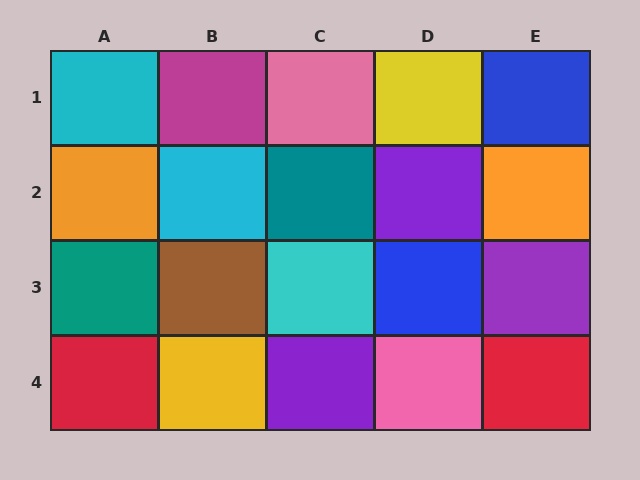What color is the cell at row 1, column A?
Cyan.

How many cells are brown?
1 cell is brown.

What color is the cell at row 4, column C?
Purple.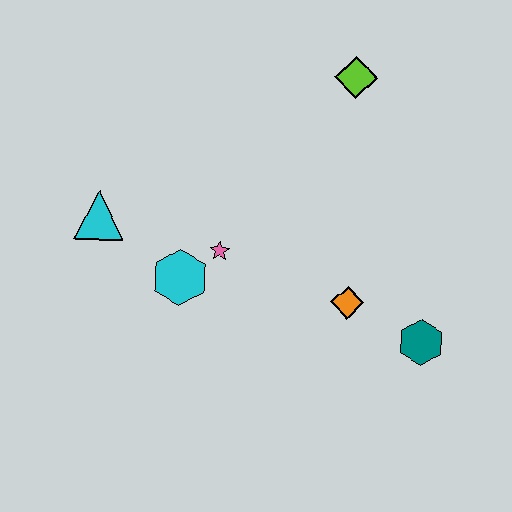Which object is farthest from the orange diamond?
The cyan triangle is farthest from the orange diamond.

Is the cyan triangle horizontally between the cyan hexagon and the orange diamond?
No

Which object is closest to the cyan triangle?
The cyan hexagon is closest to the cyan triangle.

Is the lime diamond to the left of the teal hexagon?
Yes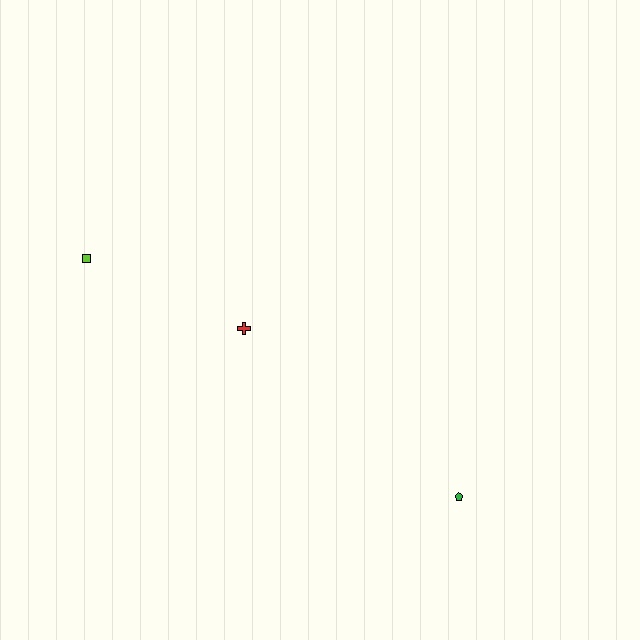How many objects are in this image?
There are 3 objects.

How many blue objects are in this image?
There are no blue objects.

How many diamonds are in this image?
There are no diamonds.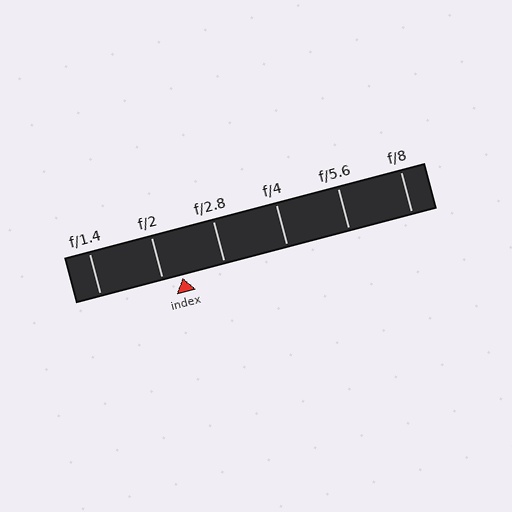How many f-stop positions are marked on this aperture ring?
There are 6 f-stop positions marked.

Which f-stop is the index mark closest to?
The index mark is closest to f/2.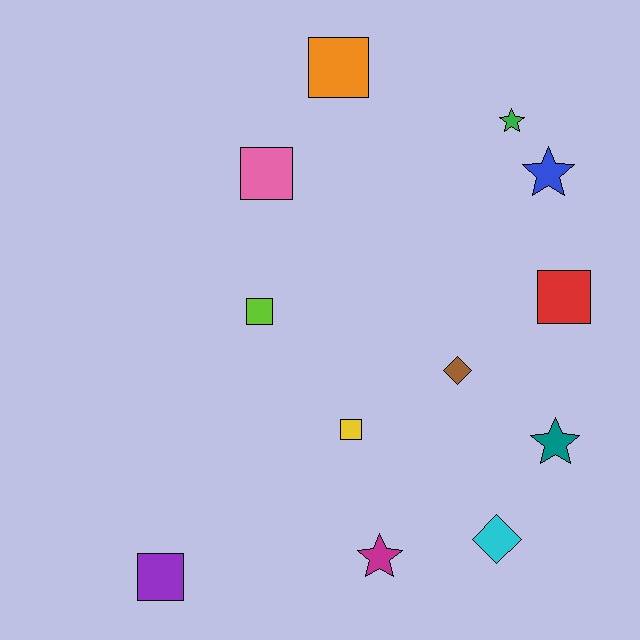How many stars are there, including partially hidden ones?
There are 4 stars.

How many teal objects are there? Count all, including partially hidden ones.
There is 1 teal object.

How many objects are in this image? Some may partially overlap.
There are 12 objects.